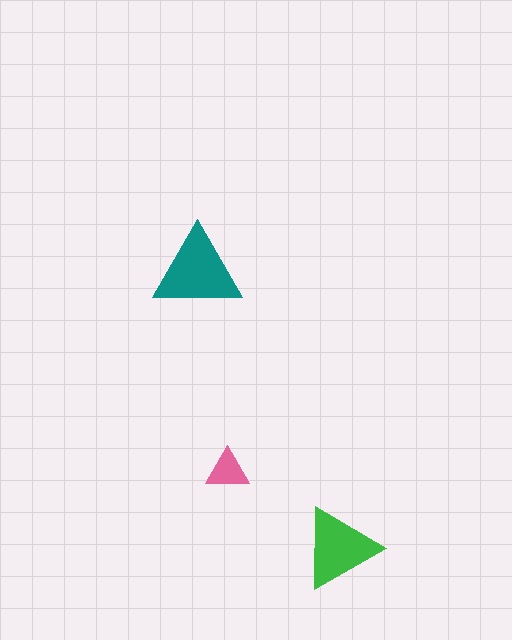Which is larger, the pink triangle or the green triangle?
The green one.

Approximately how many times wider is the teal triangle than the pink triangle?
About 2 times wider.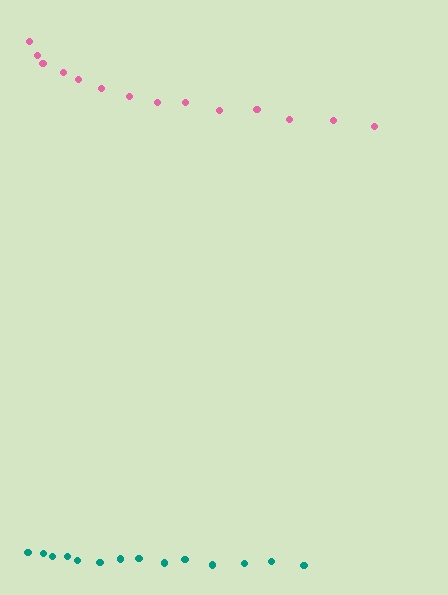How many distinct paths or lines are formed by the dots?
There are 2 distinct paths.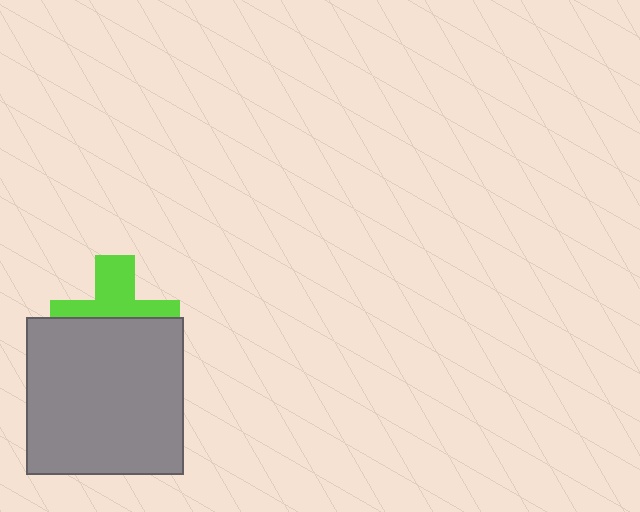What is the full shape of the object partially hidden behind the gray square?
The partially hidden object is a lime cross.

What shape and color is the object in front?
The object in front is a gray square.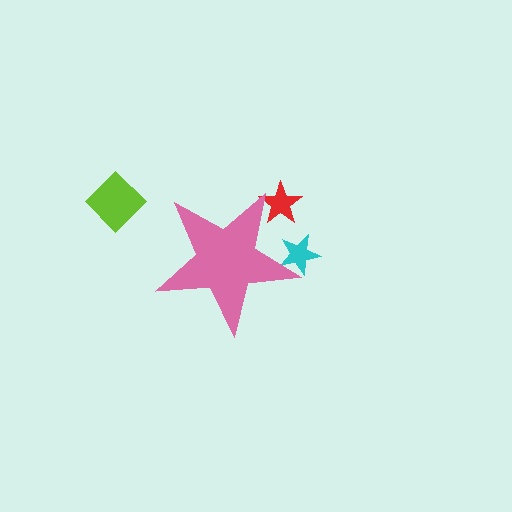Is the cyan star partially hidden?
Yes, the cyan star is partially hidden behind the pink star.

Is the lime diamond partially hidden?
No, the lime diamond is fully visible.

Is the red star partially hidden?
Yes, the red star is partially hidden behind the pink star.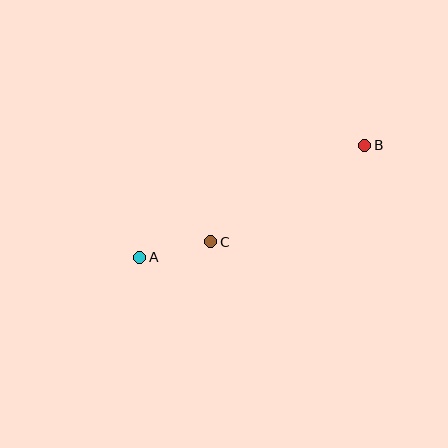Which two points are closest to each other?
Points A and C are closest to each other.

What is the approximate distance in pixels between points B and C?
The distance between B and C is approximately 182 pixels.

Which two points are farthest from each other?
Points A and B are farthest from each other.